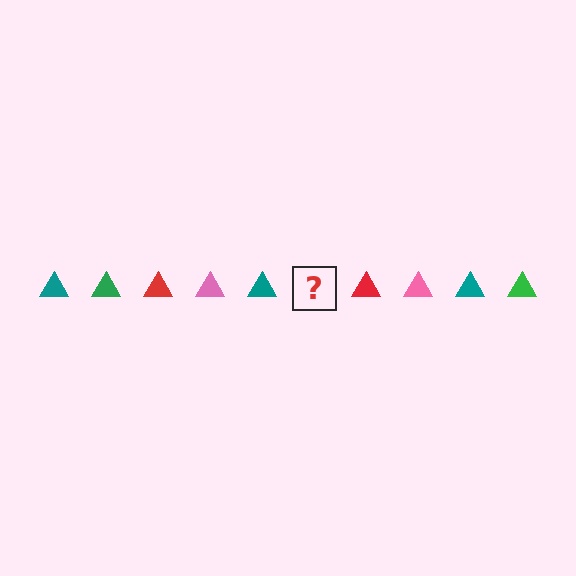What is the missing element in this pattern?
The missing element is a green triangle.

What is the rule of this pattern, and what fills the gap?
The rule is that the pattern cycles through teal, green, red, pink triangles. The gap should be filled with a green triangle.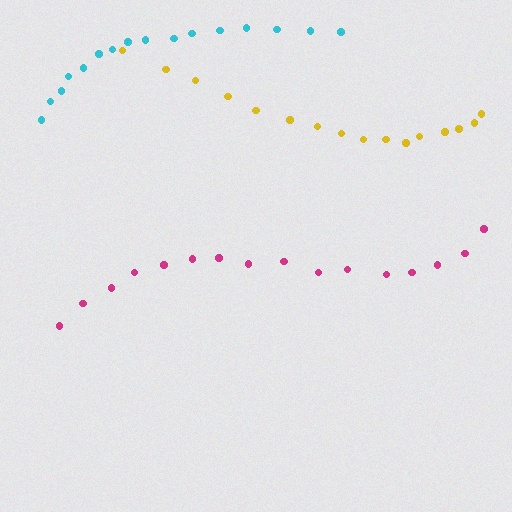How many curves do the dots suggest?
There are 3 distinct paths.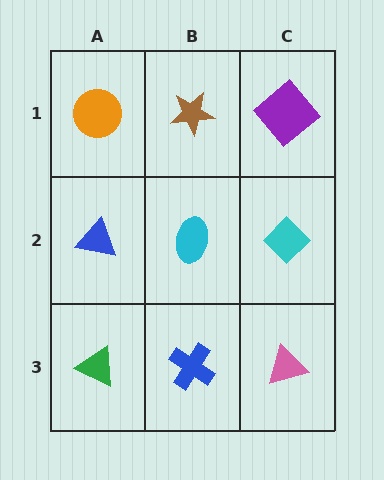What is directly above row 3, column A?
A blue triangle.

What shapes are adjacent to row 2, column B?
A brown star (row 1, column B), a blue cross (row 3, column B), a blue triangle (row 2, column A), a cyan diamond (row 2, column C).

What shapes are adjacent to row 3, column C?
A cyan diamond (row 2, column C), a blue cross (row 3, column B).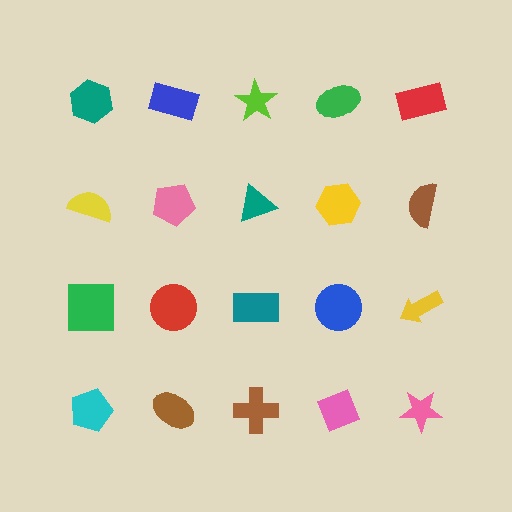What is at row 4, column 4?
A pink diamond.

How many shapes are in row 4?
5 shapes.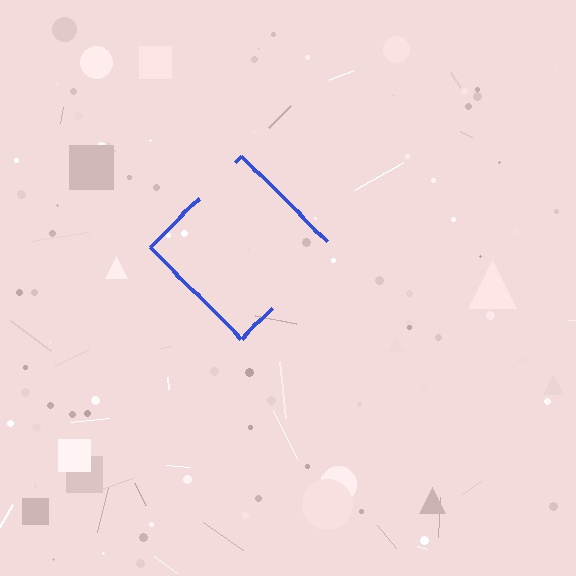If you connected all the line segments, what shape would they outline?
They would outline a diamond.